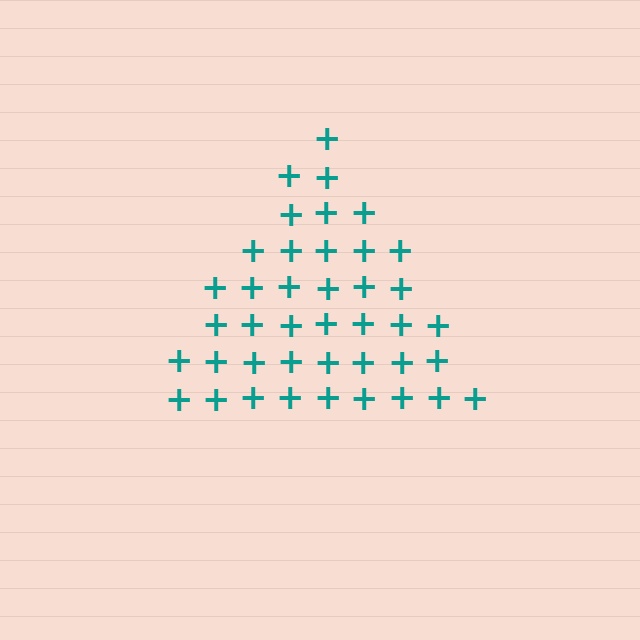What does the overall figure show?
The overall figure shows a triangle.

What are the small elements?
The small elements are plus signs.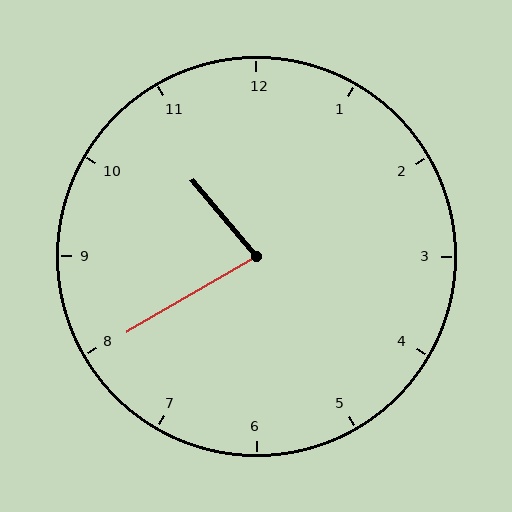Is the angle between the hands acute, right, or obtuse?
It is acute.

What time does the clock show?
10:40.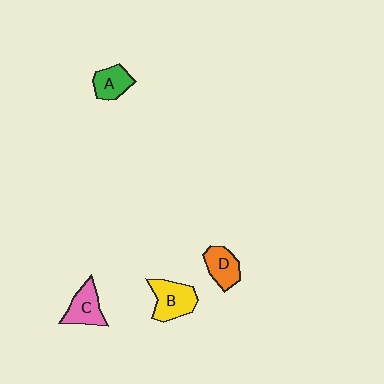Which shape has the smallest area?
Shape A (green).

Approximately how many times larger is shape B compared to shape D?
Approximately 1.3 times.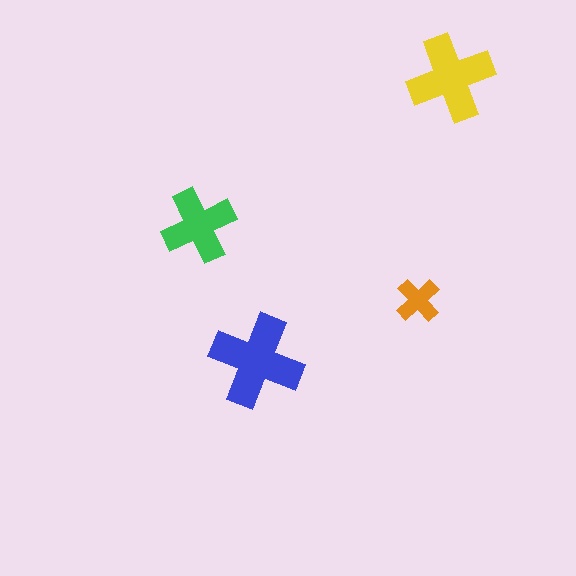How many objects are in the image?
There are 4 objects in the image.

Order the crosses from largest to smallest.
the blue one, the yellow one, the green one, the orange one.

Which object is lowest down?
The blue cross is bottommost.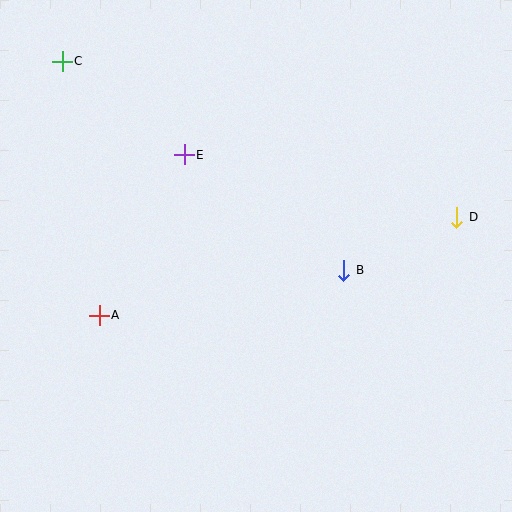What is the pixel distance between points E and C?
The distance between E and C is 154 pixels.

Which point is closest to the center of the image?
Point B at (344, 270) is closest to the center.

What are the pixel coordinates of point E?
Point E is at (184, 155).